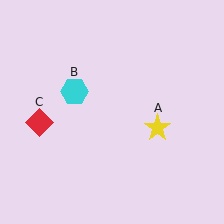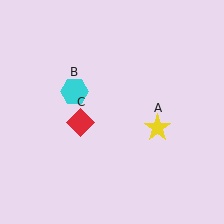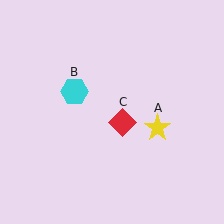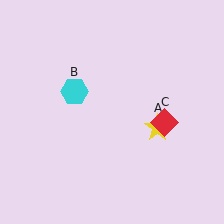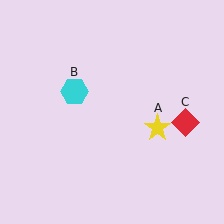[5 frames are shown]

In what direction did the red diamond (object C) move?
The red diamond (object C) moved right.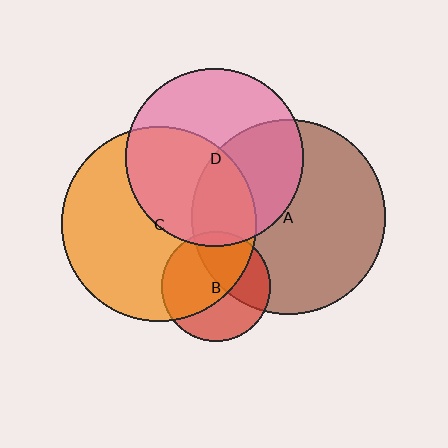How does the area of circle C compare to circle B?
Approximately 3.2 times.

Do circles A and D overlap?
Yes.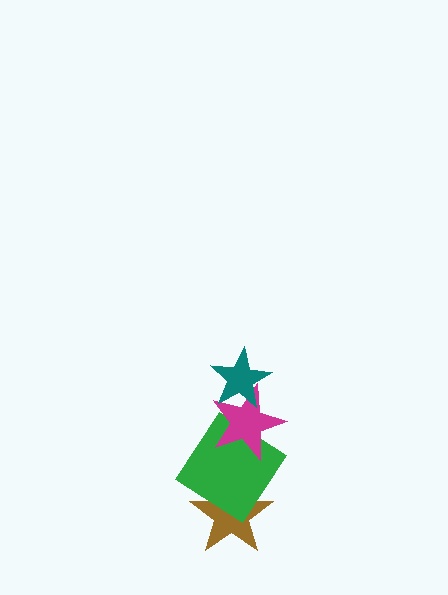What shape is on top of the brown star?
The green diamond is on top of the brown star.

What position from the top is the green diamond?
The green diamond is 3rd from the top.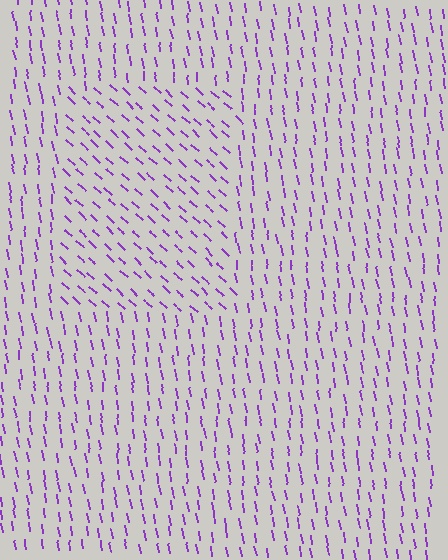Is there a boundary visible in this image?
Yes, there is a texture boundary formed by a change in line orientation.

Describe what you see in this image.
The image is filled with small purple line segments. A rectangle region in the image has lines oriented differently from the surrounding lines, creating a visible texture boundary.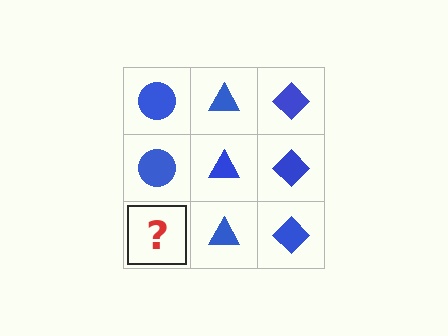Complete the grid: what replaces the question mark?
The question mark should be replaced with a blue circle.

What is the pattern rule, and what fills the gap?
The rule is that each column has a consistent shape. The gap should be filled with a blue circle.